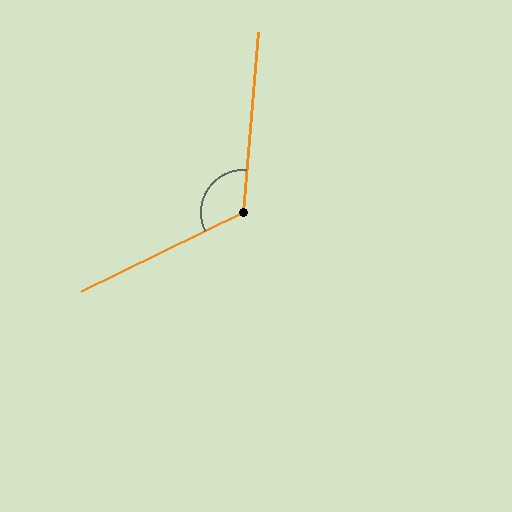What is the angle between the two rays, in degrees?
Approximately 121 degrees.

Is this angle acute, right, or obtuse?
It is obtuse.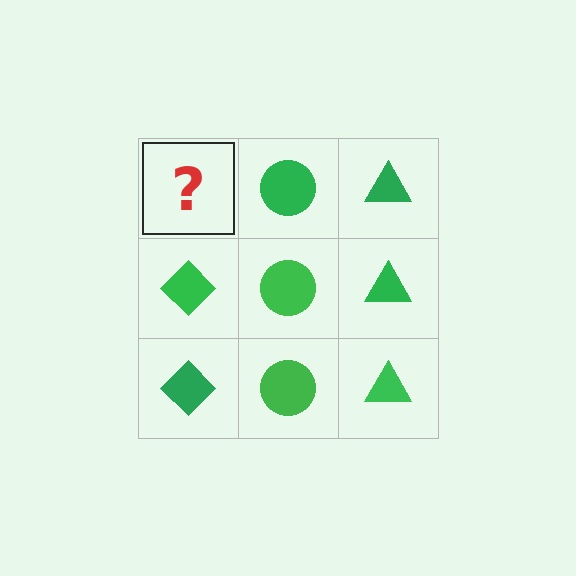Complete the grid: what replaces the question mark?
The question mark should be replaced with a green diamond.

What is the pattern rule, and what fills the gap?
The rule is that each column has a consistent shape. The gap should be filled with a green diamond.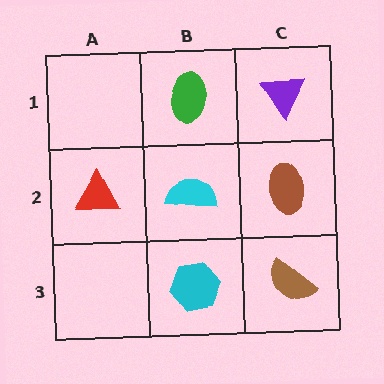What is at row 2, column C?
A brown ellipse.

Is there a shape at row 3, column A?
No, that cell is empty.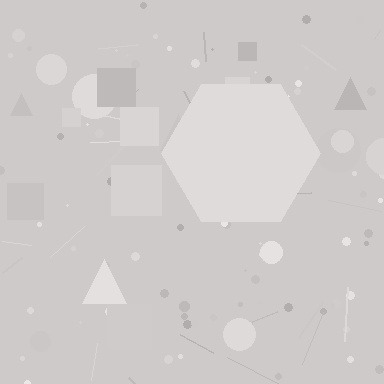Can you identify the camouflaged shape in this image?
The camouflaged shape is a hexagon.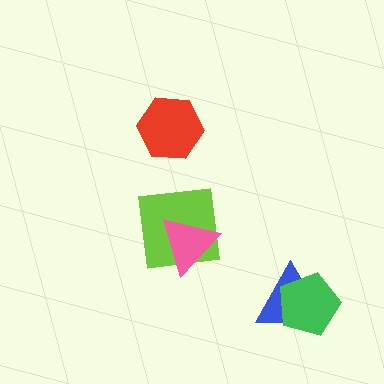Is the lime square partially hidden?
Yes, it is partially covered by another shape.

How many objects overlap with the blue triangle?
1 object overlaps with the blue triangle.